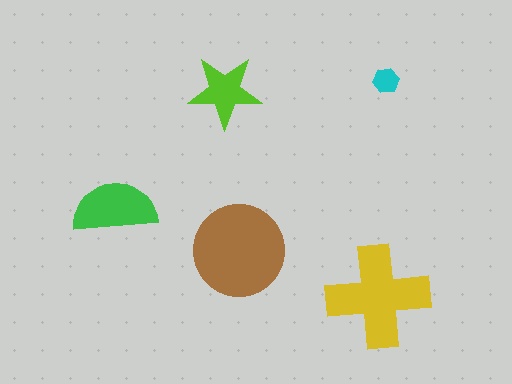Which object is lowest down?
The yellow cross is bottommost.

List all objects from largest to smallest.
The brown circle, the yellow cross, the green semicircle, the lime star, the cyan hexagon.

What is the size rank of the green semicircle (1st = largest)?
3rd.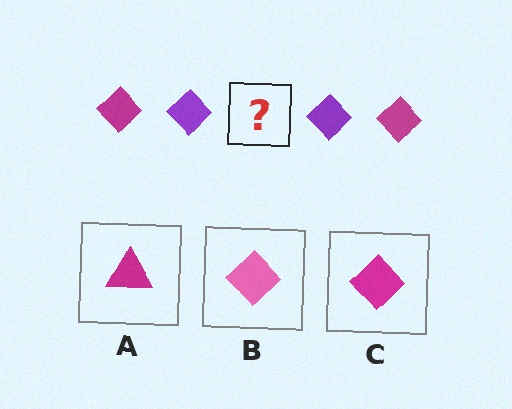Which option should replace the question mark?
Option C.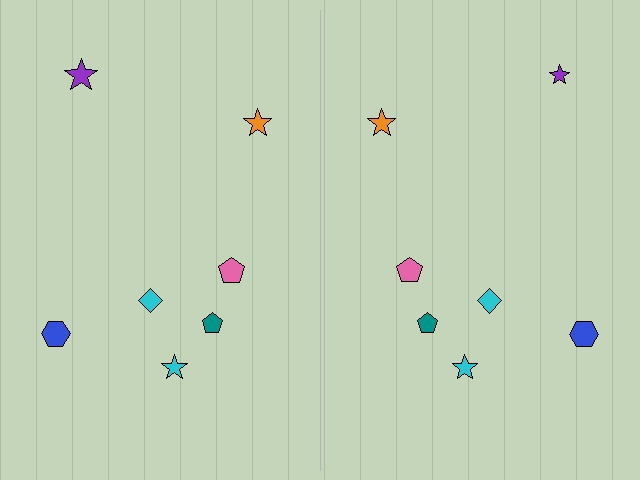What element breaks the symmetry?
The purple star on the right side has a different size than its mirror counterpart.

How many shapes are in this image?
There are 14 shapes in this image.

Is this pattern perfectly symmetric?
No, the pattern is not perfectly symmetric. The purple star on the right side has a different size than its mirror counterpart.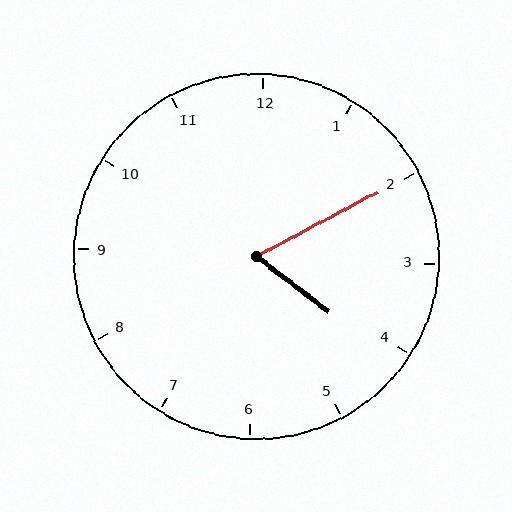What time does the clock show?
4:10.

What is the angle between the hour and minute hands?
Approximately 65 degrees.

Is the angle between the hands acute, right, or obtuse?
It is acute.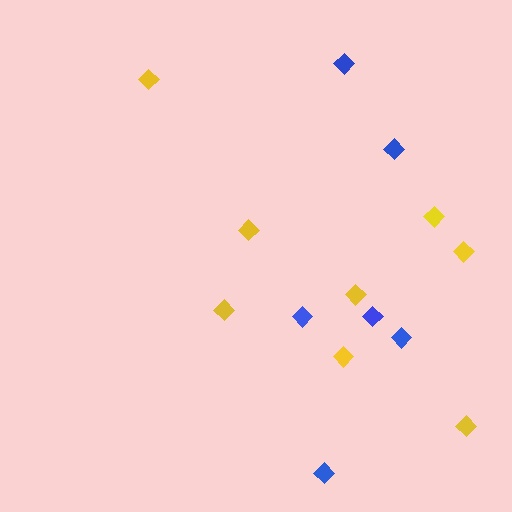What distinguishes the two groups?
There are 2 groups: one group of yellow diamonds (8) and one group of blue diamonds (6).